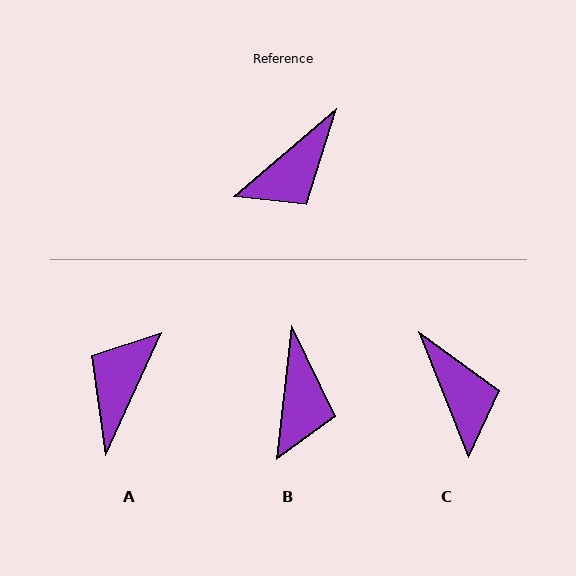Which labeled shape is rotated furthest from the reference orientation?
A, about 155 degrees away.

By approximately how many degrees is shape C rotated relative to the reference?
Approximately 71 degrees counter-clockwise.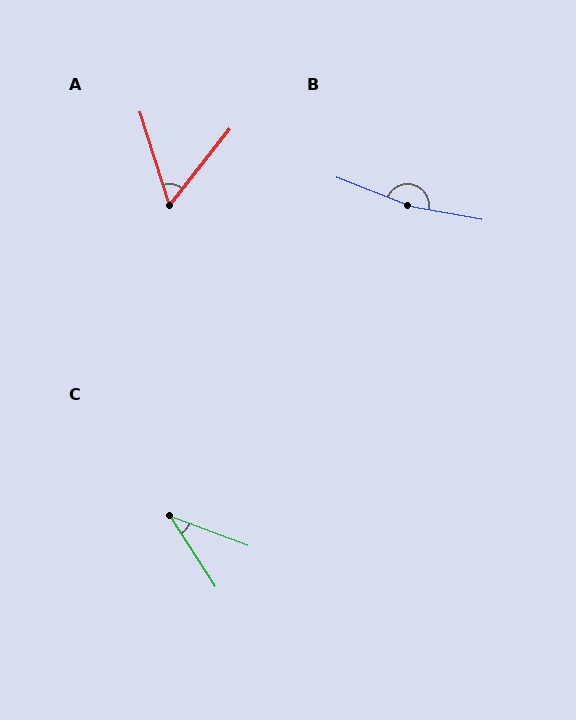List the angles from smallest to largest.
C (37°), A (56°), B (169°).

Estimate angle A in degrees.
Approximately 56 degrees.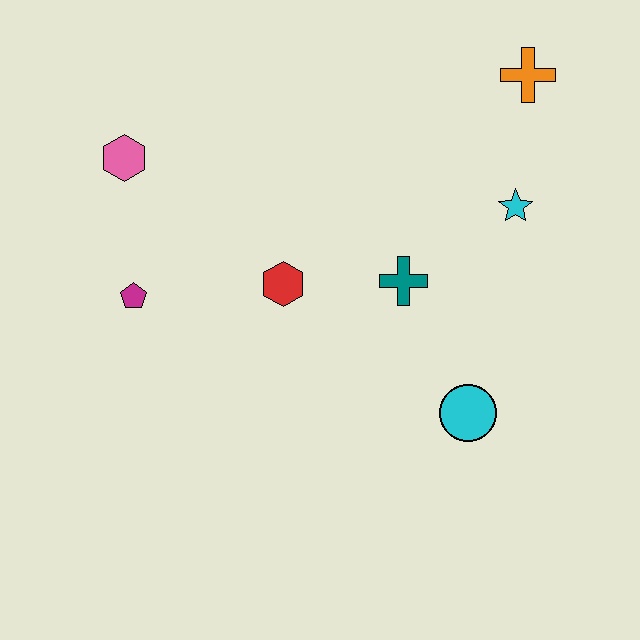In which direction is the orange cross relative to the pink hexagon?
The orange cross is to the right of the pink hexagon.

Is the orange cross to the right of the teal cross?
Yes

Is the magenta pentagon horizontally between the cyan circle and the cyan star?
No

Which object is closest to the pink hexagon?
The magenta pentagon is closest to the pink hexagon.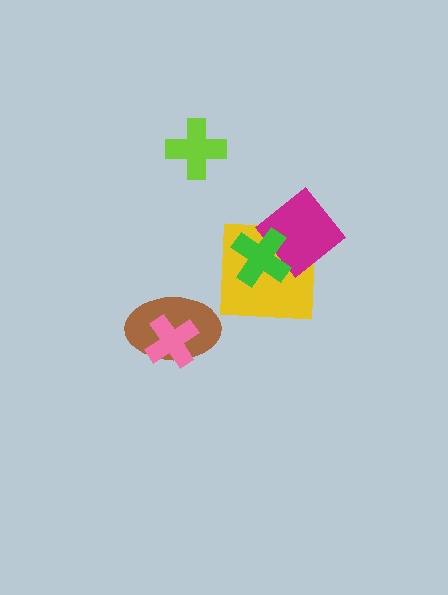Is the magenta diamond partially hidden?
Yes, it is partially covered by another shape.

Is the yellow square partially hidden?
Yes, it is partially covered by another shape.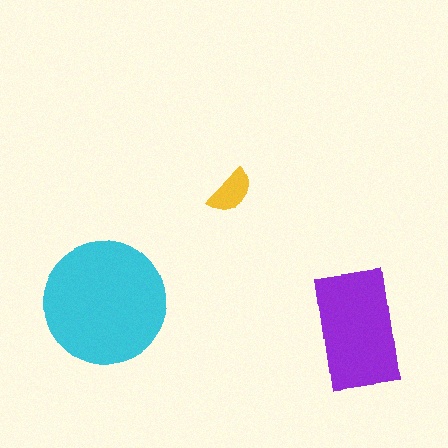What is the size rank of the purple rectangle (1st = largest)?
2nd.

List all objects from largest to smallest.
The cyan circle, the purple rectangle, the yellow semicircle.